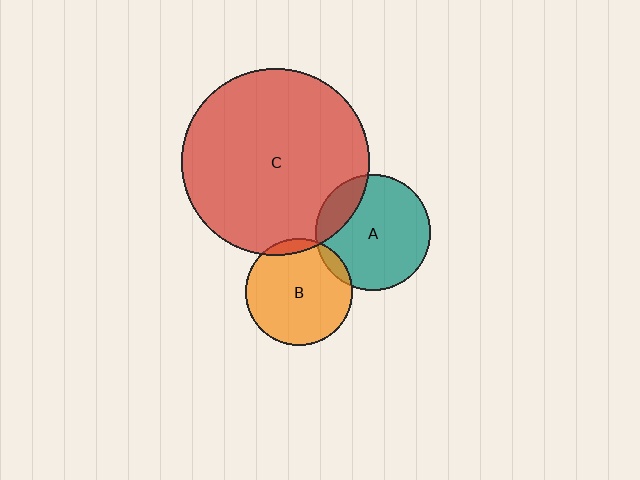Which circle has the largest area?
Circle C (red).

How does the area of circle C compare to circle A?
Approximately 2.7 times.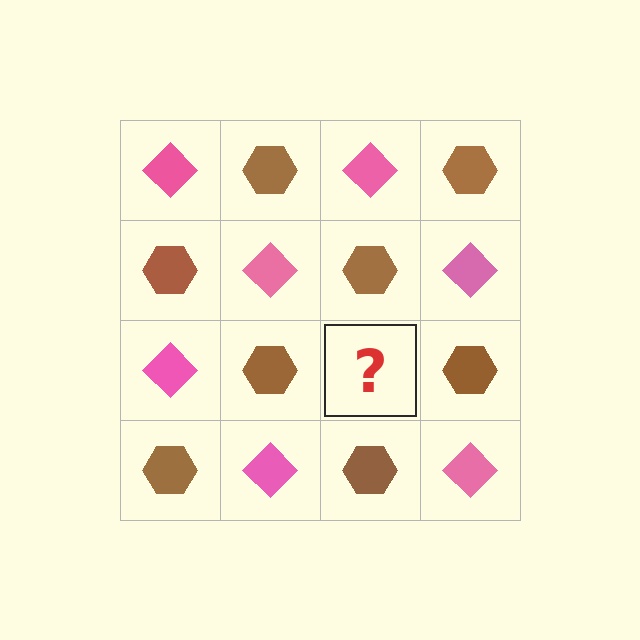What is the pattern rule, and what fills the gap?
The rule is that it alternates pink diamond and brown hexagon in a checkerboard pattern. The gap should be filled with a pink diamond.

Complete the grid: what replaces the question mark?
The question mark should be replaced with a pink diamond.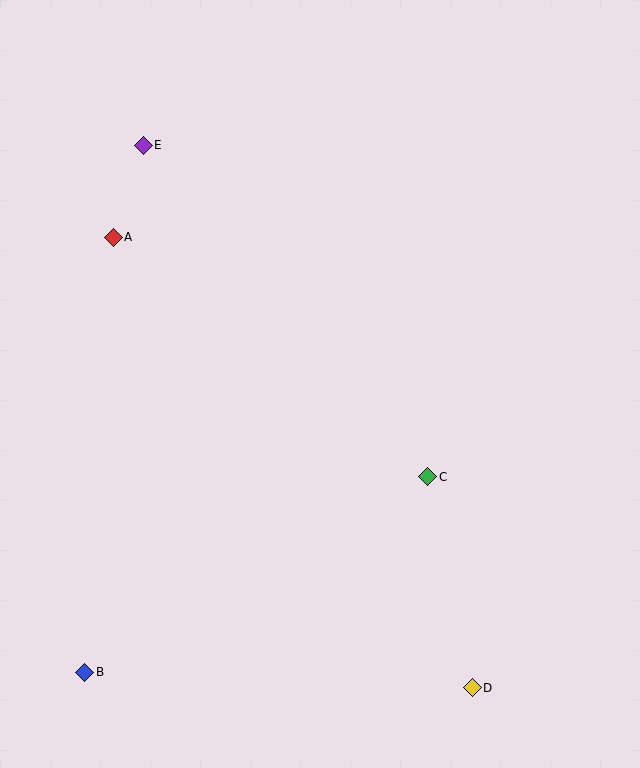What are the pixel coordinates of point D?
Point D is at (472, 688).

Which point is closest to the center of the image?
Point C at (428, 477) is closest to the center.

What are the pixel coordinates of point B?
Point B is at (85, 672).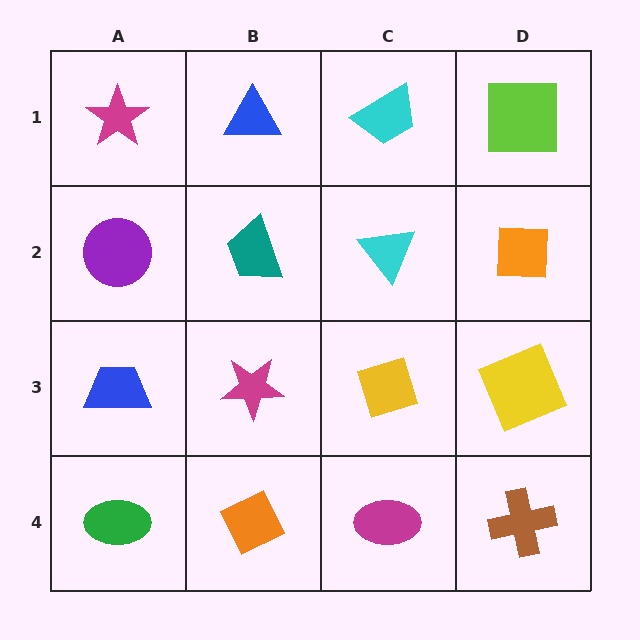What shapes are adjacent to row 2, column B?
A blue triangle (row 1, column B), a magenta star (row 3, column B), a purple circle (row 2, column A), a cyan triangle (row 2, column C).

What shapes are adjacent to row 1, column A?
A purple circle (row 2, column A), a blue triangle (row 1, column B).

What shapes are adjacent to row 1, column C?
A cyan triangle (row 2, column C), a blue triangle (row 1, column B), a lime square (row 1, column D).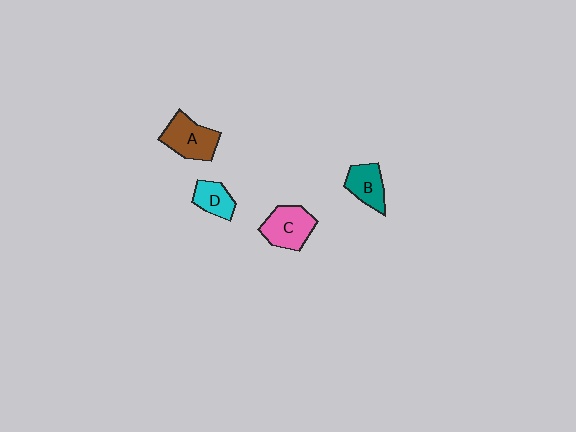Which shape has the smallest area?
Shape D (cyan).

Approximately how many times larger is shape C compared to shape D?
Approximately 1.5 times.